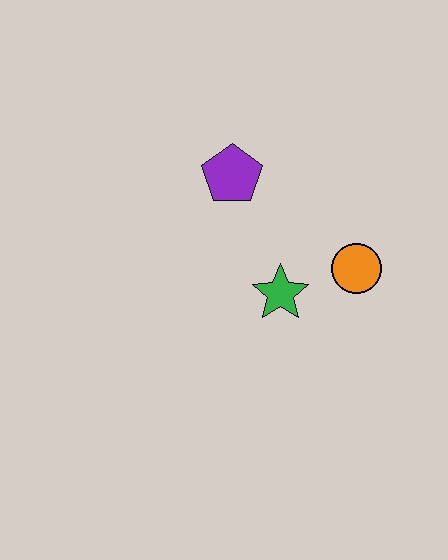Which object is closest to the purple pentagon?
The green star is closest to the purple pentagon.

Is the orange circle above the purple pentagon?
No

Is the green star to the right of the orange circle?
No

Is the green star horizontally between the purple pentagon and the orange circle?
Yes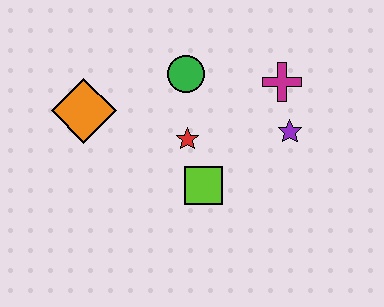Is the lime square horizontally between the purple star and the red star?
Yes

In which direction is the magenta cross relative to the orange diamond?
The magenta cross is to the right of the orange diamond.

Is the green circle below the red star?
No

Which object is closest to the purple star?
The magenta cross is closest to the purple star.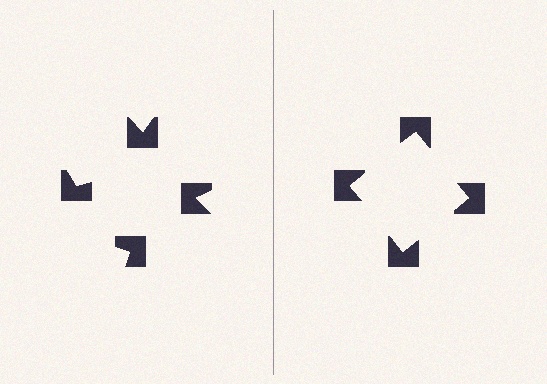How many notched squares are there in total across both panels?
8 — 4 on each side.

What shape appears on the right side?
An illusory square.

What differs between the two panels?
The notched squares are positioned identically on both sides; only the wedge orientations differ. On the right they align to a square; on the left they are misaligned.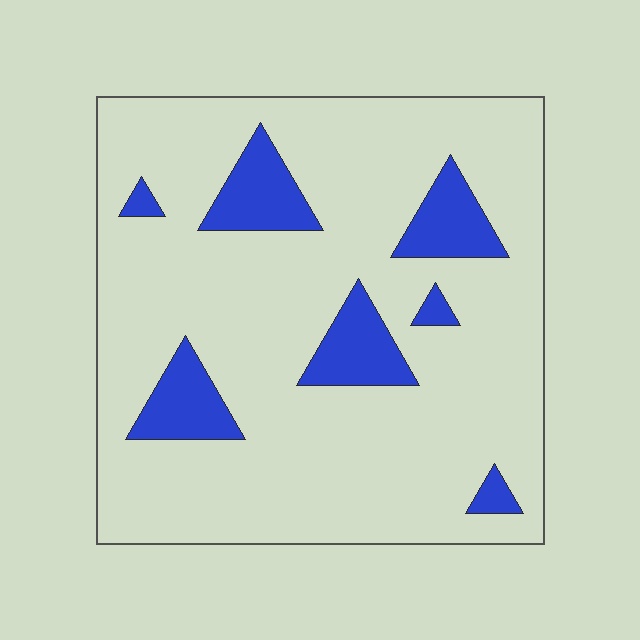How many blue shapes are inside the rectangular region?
7.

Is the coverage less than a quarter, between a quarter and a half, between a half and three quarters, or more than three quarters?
Less than a quarter.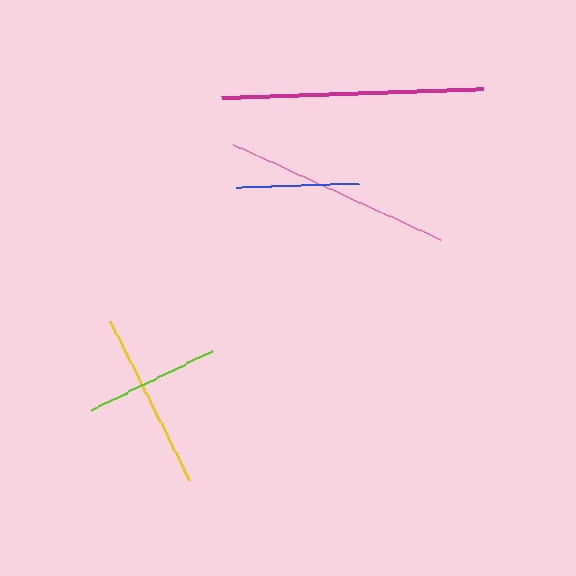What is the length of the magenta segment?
The magenta segment is approximately 262 pixels long.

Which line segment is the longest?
The magenta line is the longest at approximately 262 pixels.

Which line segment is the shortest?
The blue line is the shortest at approximately 123 pixels.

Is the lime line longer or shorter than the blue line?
The lime line is longer than the blue line.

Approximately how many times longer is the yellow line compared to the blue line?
The yellow line is approximately 1.4 times the length of the blue line.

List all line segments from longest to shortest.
From longest to shortest: magenta, pink, yellow, lime, blue.